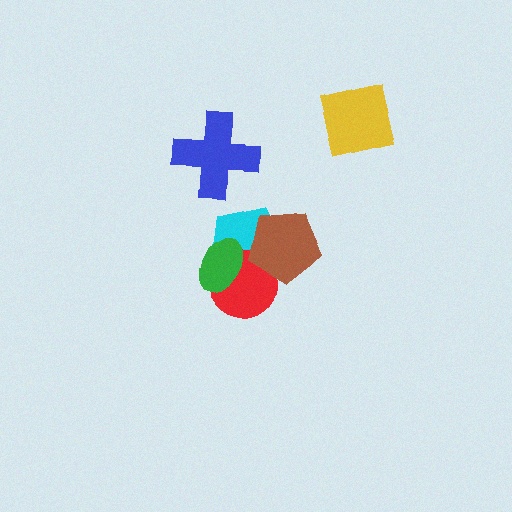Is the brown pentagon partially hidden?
No, no other shape covers it.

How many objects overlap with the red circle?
3 objects overlap with the red circle.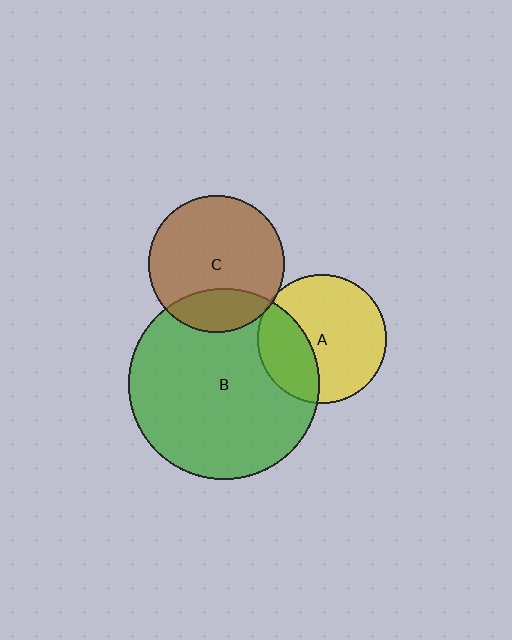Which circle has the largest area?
Circle B (green).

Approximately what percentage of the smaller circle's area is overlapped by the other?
Approximately 30%.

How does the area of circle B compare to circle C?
Approximately 2.0 times.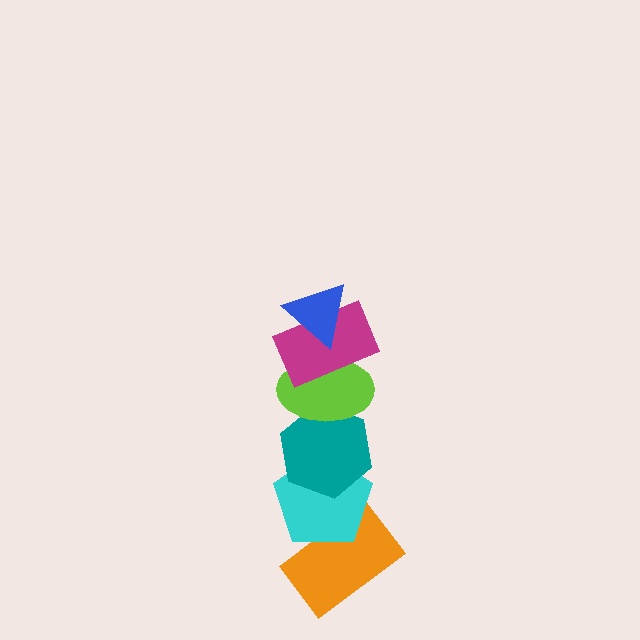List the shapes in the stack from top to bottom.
From top to bottom: the blue triangle, the magenta rectangle, the lime ellipse, the teal hexagon, the cyan pentagon, the orange rectangle.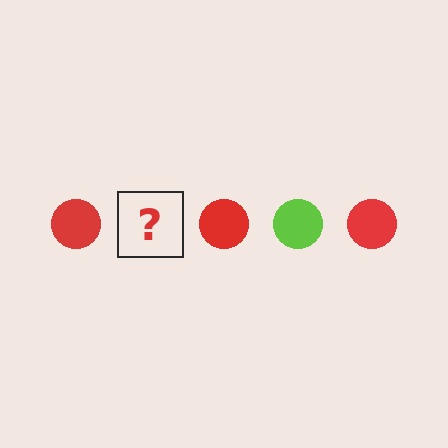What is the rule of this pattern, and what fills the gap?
The rule is that the pattern cycles through red, lime circles. The gap should be filled with a lime circle.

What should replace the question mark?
The question mark should be replaced with a lime circle.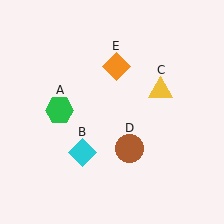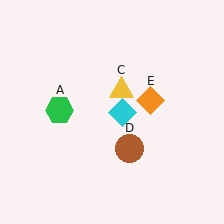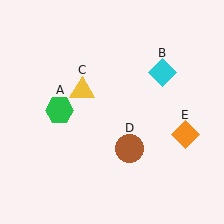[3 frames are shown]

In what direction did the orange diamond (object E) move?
The orange diamond (object E) moved down and to the right.